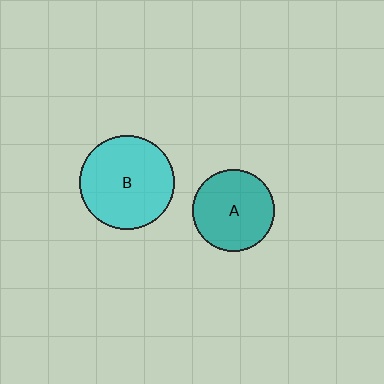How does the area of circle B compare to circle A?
Approximately 1.3 times.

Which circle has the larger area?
Circle B (cyan).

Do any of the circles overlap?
No, none of the circles overlap.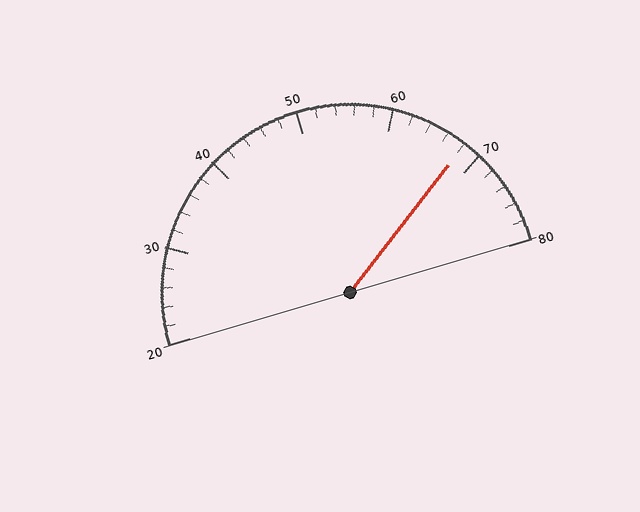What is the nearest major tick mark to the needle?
The nearest major tick mark is 70.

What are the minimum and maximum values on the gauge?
The gauge ranges from 20 to 80.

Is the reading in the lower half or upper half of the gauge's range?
The reading is in the upper half of the range (20 to 80).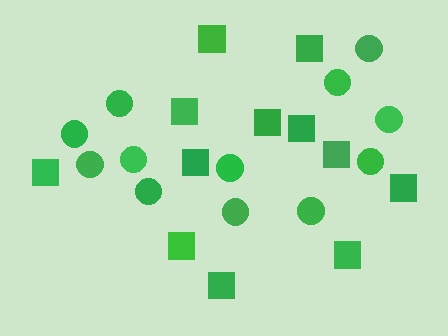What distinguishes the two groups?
There are 2 groups: one group of squares (12) and one group of circles (12).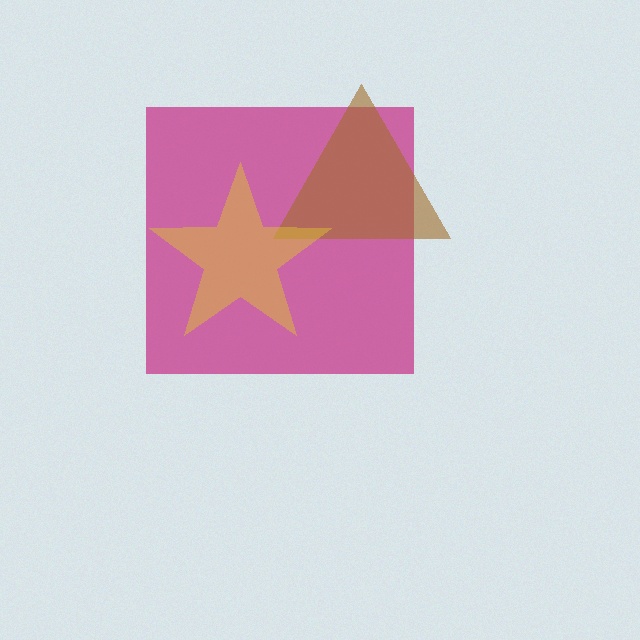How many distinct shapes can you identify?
There are 3 distinct shapes: a magenta square, a brown triangle, a yellow star.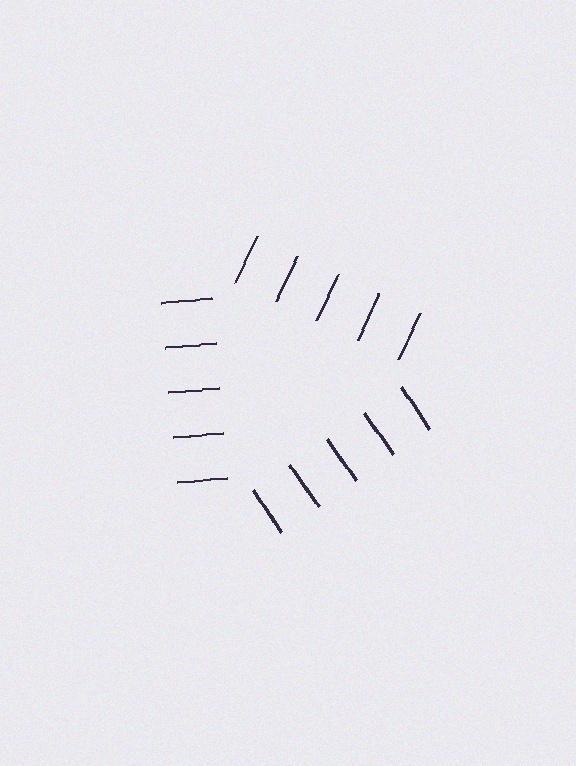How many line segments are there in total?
15 — 5 along each of the 3 edges.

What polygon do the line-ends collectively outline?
An illusory triangle — the line segments terminate on its edges but no continuous stroke is drawn.